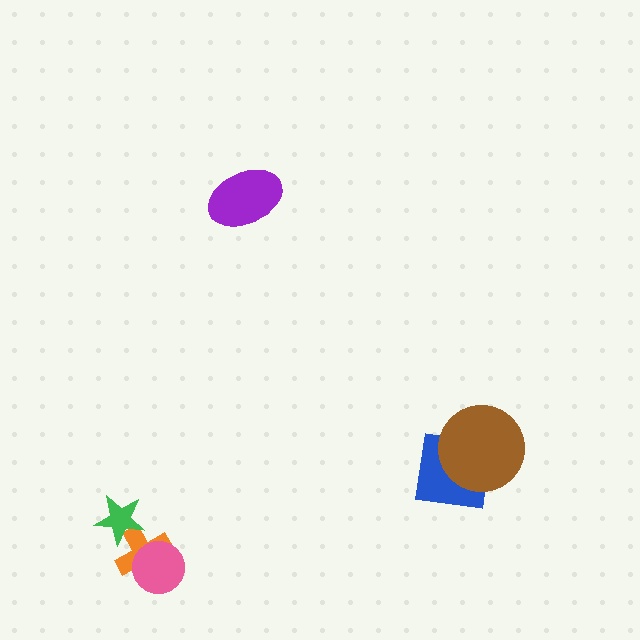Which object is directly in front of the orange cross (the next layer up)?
The pink circle is directly in front of the orange cross.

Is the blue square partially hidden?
Yes, it is partially covered by another shape.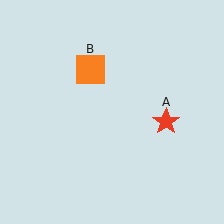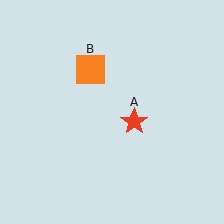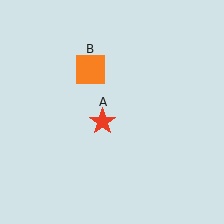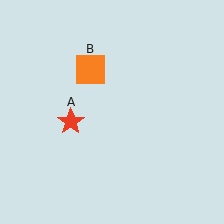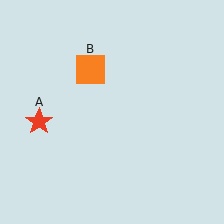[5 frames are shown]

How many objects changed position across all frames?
1 object changed position: red star (object A).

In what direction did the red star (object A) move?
The red star (object A) moved left.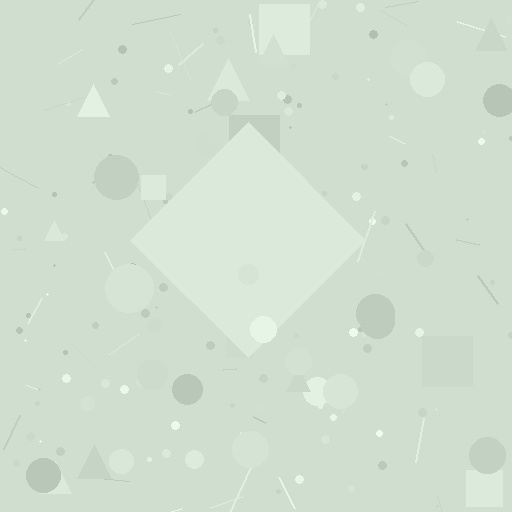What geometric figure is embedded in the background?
A diamond is embedded in the background.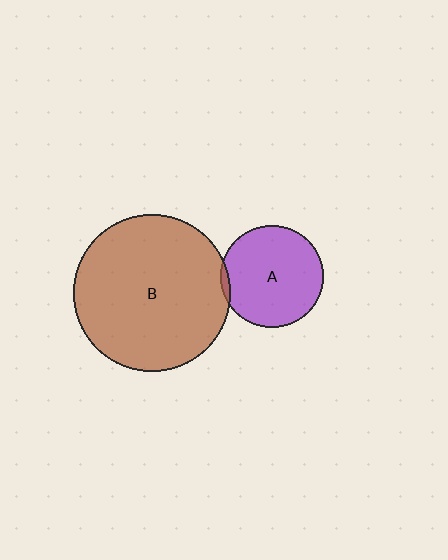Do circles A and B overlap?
Yes.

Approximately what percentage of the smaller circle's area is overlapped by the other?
Approximately 5%.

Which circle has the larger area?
Circle B (brown).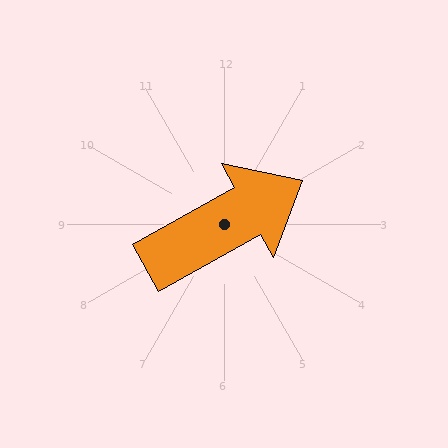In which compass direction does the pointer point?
Northeast.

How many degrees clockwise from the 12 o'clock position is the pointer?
Approximately 61 degrees.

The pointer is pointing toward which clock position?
Roughly 2 o'clock.